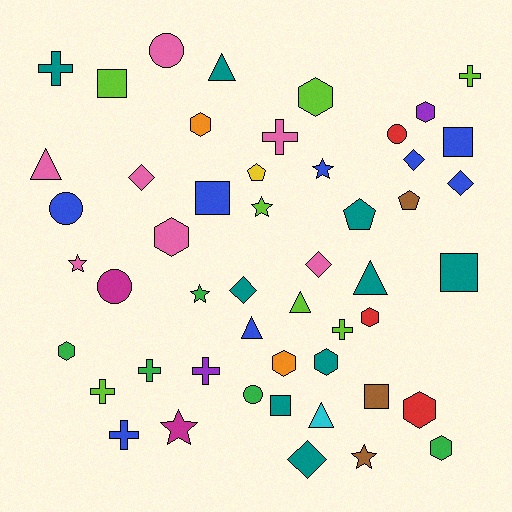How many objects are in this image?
There are 50 objects.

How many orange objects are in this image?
There are 2 orange objects.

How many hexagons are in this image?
There are 10 hexagons.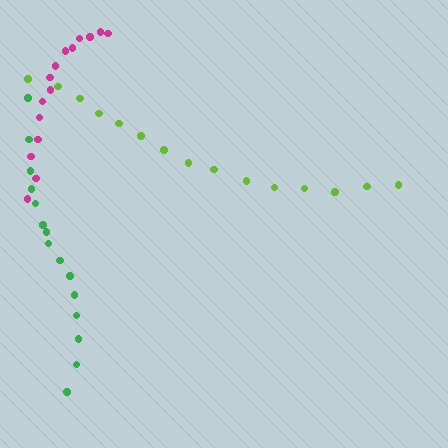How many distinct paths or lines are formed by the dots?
There are 3 distinct paths.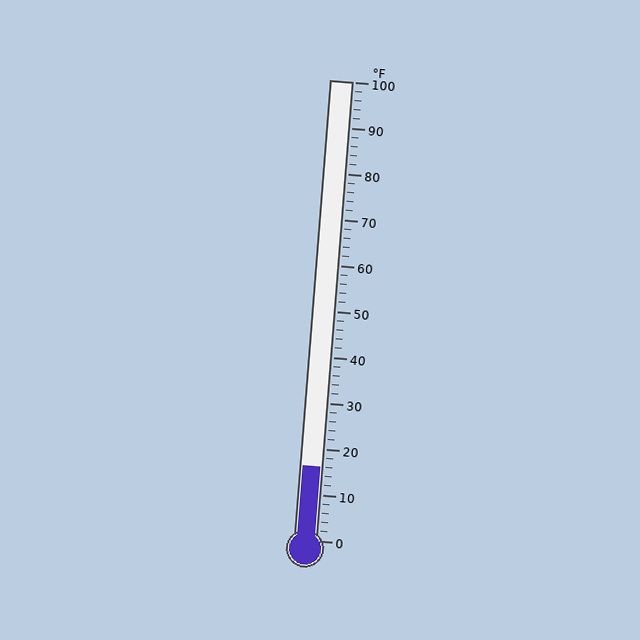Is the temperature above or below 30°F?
The temperature is below 30°F.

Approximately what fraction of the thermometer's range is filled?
The thermometer is filled to approximately 15% of its range.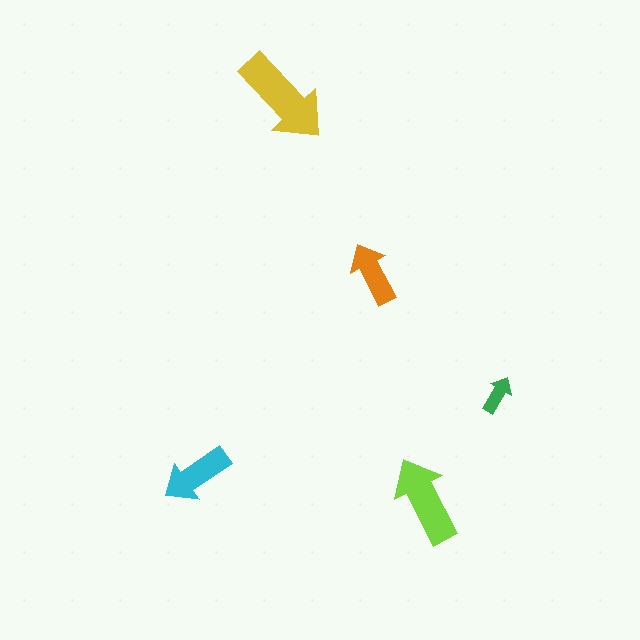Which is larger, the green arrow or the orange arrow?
The orange one.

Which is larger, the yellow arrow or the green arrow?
The yellow one.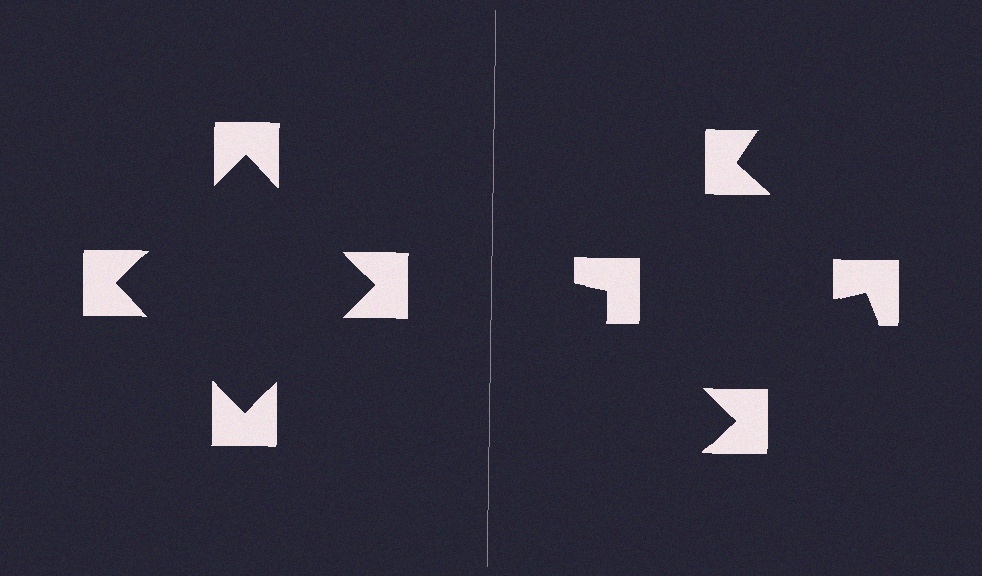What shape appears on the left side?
An illusory square.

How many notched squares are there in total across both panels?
8 — 4 on each side.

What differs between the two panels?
The notched squares are positioned identically on both sides; only the wedge orientations differ. On the left they align to a square; on the right they are misaligned.